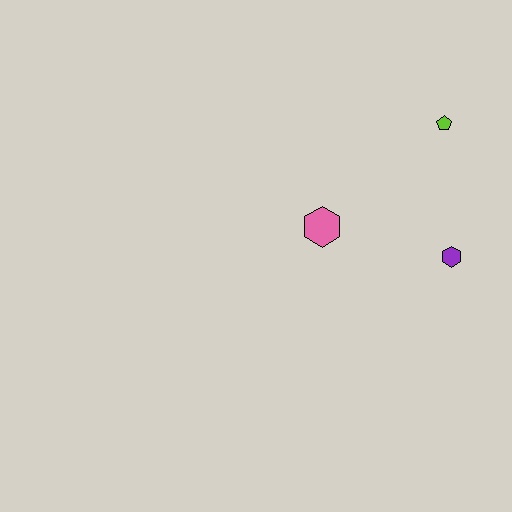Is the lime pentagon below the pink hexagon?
No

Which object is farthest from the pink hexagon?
The lime pentagon is farthest from the pink hexagon.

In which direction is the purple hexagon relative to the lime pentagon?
The purple hexagon is below the lime pentagon.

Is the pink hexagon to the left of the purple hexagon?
Yes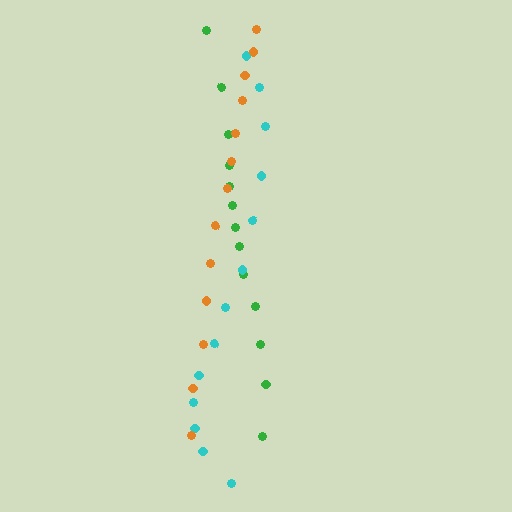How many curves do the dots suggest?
There are 3 distinct paths.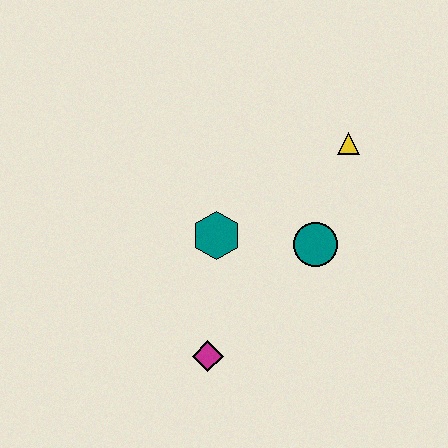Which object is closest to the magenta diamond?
The teal hexagon is closest to the magenta diamond.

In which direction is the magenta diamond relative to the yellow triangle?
The magenta diamond is below the yellow triangle.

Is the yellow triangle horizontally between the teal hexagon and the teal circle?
No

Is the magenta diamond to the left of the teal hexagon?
Yes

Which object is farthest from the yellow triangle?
The magenta diamond is farthest from the yellow triangle.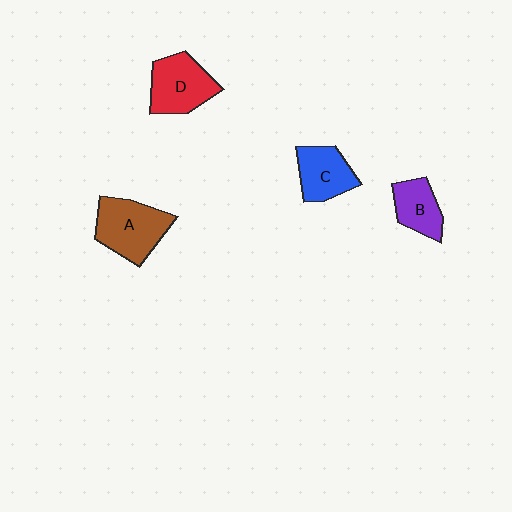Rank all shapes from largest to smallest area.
From largest to smallest: A (brown), D (red), C (blue), B (purple).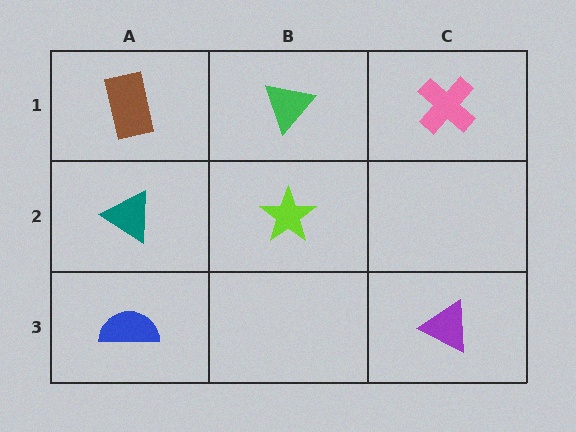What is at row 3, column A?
A blue semicircle.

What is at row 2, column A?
A teal triangle.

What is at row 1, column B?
A green triangle.